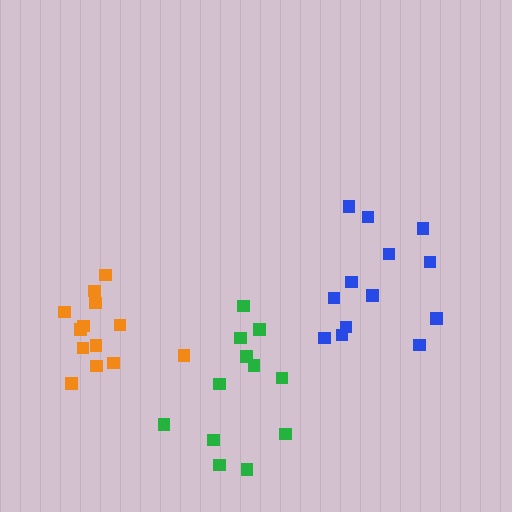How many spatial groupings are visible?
There are 3 spatial groupings.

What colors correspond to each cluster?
The clusters are colored: blue, orange, green.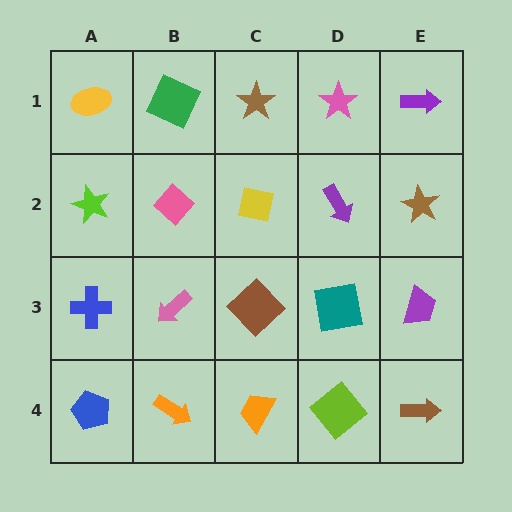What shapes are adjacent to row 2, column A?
A yellow ellipse (row 1, column A), a blue cross (row 3, column A), a pink diamond (row 2, column B).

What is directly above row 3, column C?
A yellow square.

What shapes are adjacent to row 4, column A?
A blue cross (row 3, column A), an orange arrow (row 4, column B).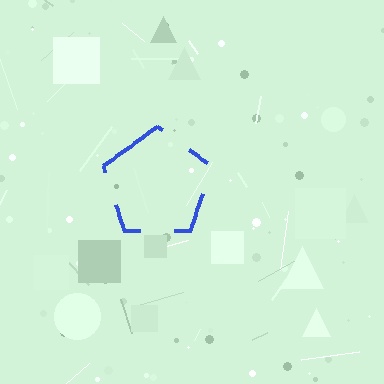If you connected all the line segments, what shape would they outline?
They would outline a pentagon.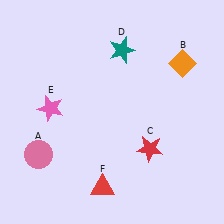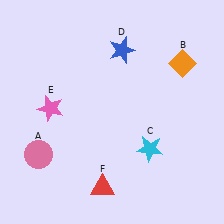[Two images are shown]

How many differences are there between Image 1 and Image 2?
There are 2 differences between the two images.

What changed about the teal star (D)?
In Image 1, D is teal. In Image 2, it changed to blue.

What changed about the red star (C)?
In Image 1, C is red. In Image 2, it changed to cyan.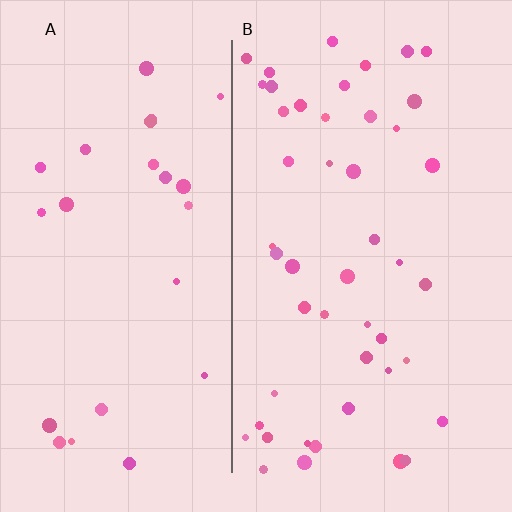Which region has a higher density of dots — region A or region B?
B (the right).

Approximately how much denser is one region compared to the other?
Approximately 1.9× — region B over region A.